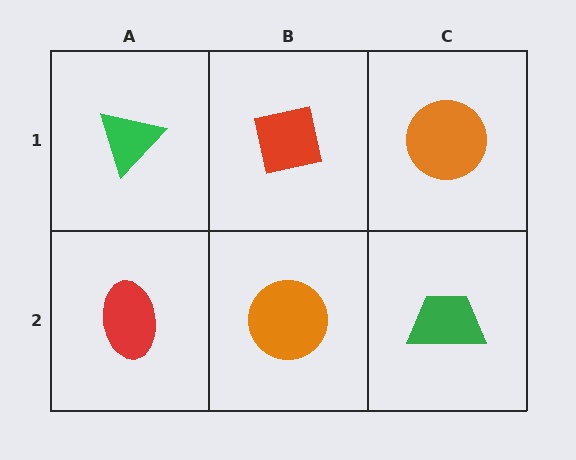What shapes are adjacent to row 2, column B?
A red square (row 1, column B), a red ellipse (row 2, column A), a green trapezoid (row 2, column C).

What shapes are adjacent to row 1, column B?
An orange circle (row 2, column B), a green triangle (row 1, column A), an orange circle (row 1, column C).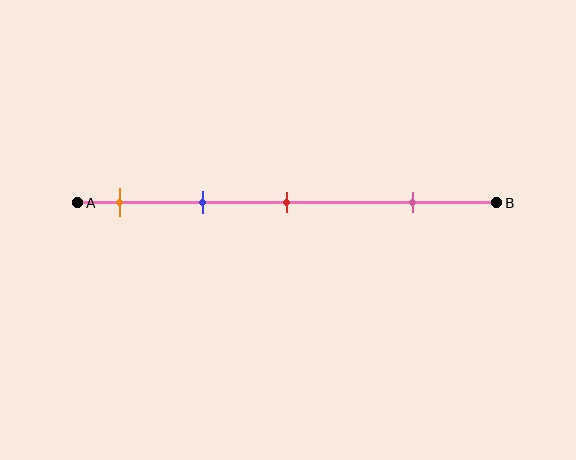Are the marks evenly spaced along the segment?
No, the marks are not evenly spaced.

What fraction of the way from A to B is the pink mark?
The pink mark is approximately 80% (0.8) of the way from A to B.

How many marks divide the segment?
There are 4 marks dividing the segment.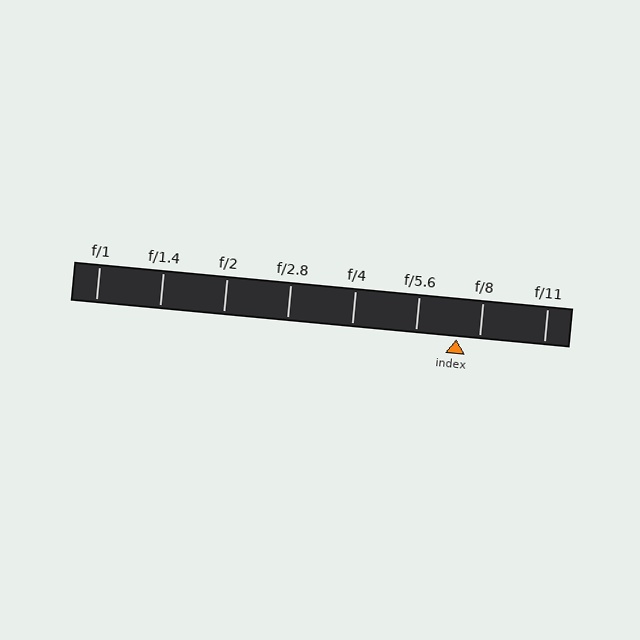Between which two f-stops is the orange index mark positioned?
The index mark is between f/5.6 and f/8.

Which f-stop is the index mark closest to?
The index mark is closest to f/8.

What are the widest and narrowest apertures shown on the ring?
The widest aperture shown is f/1 and the narrowest is f/11.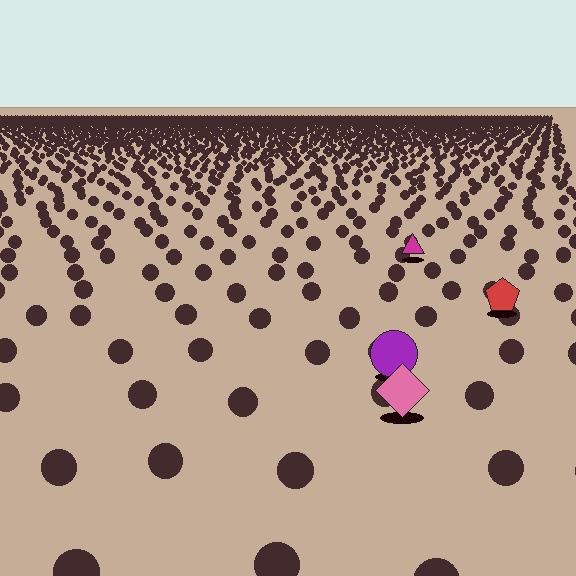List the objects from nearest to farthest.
From nearest to farthest: the pink diamond, the purple circle, the red pentagon, the magenta triangle.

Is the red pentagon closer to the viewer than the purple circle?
No. The purple circle is closer — you can tell from the texture gradient: the ground texture is coarser near it.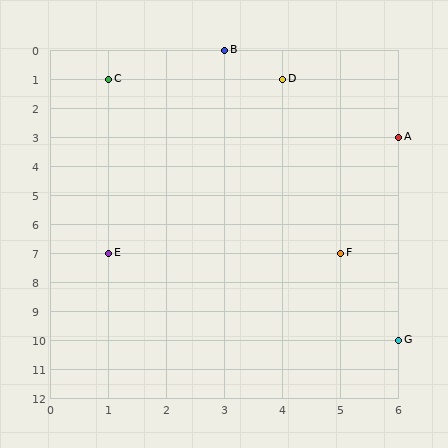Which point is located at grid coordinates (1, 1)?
Point C is at (1, 1).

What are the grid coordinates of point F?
Point F is at grid coordinates (5, 7).